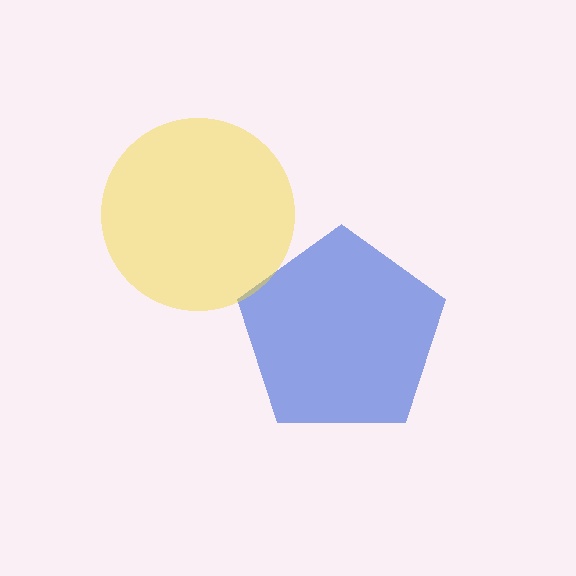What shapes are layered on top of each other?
The layered shapes are: a blue pentagon, a yellow circle.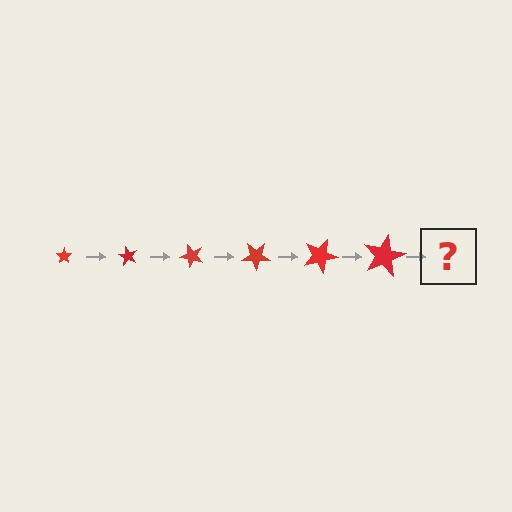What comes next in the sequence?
The next element should be a star, larger than the previous one and rotated 360 degrees from the start.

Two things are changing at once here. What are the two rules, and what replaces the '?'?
The two rules are that the star grows larger each step and it rotates 60 degrees each step. The '?' should be a star, larger than the previous one and rotated 360 degrees from the start.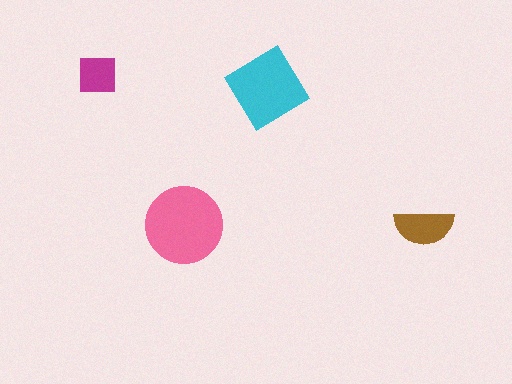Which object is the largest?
The pink circle.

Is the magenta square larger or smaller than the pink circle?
Smaller.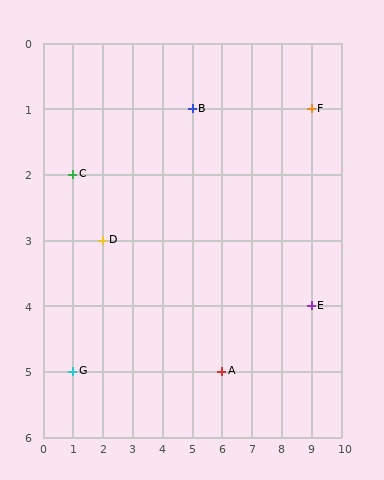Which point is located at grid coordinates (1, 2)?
Point C is at (1, 2).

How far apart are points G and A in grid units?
Points G and A are 5 columns apart.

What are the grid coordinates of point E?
Point E is at grid coordinates (9, 4).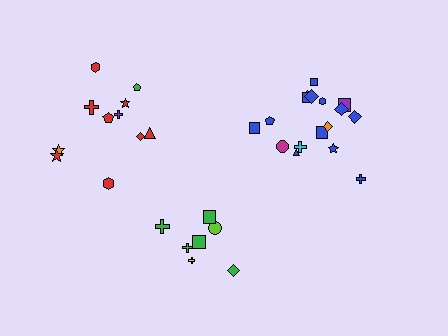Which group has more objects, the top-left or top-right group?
The top-right group.